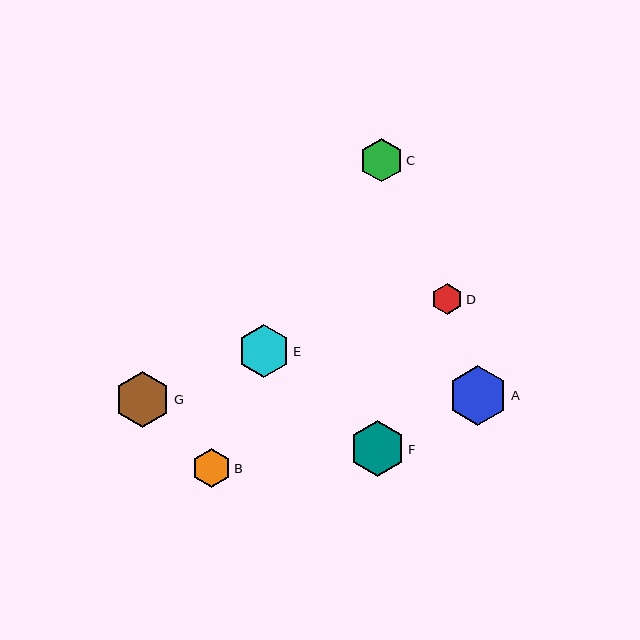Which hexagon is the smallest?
Hexagon D is the smallest with a size of approximately 31 pixels.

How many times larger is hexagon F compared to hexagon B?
Hexagon F is approximately 1.4 times the size of hexagon B.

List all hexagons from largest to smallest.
From largest to smallest: A, F, G, E, C, B, D.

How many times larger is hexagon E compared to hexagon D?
Hexagon E is approximately 1.7 times the size of hexagon D.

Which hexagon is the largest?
Hexagon A is the largest with a size of approximately 59 pixels.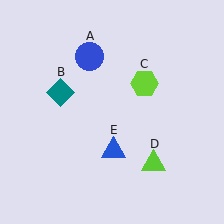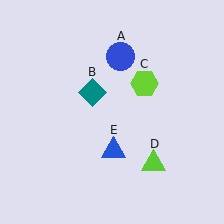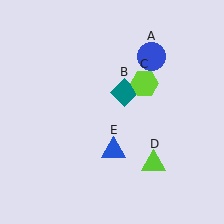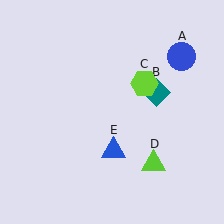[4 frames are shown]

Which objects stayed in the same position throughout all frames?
Lime hexagon (object C) and lime triangle (object D) and blue triangle (object E) remained stationary.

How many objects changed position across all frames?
2 objects changed position: blue circle (object A), teal diamond (object B).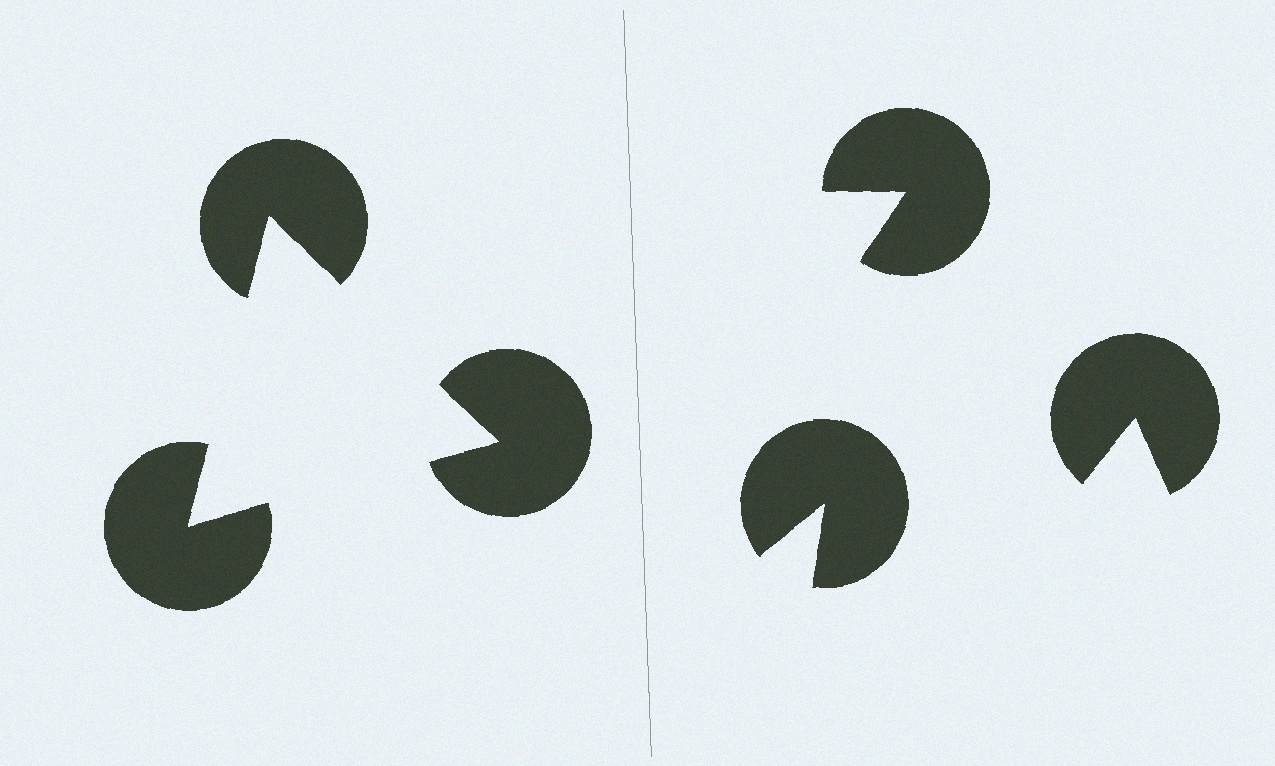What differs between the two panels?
The pac-man discs are positioned identically on both sides; only the wedge orientations differ. On the left they align to a triangle; on the right they are misaligned.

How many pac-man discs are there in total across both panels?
6 — 3 on each side.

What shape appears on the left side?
An illusory triangle.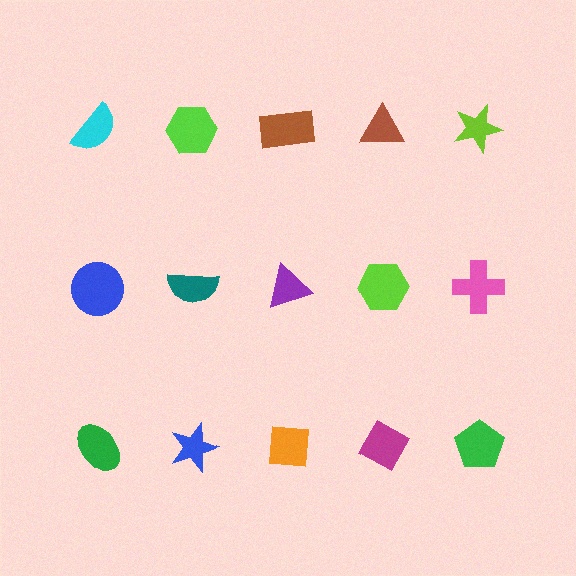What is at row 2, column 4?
A lime hexagon.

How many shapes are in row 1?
5 shapes.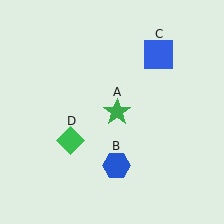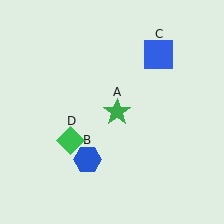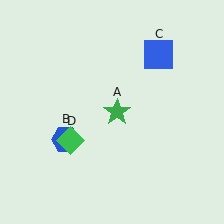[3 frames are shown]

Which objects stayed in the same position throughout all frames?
Green star (object A) and blue square (object C) and green diamond (object D) remained stationary.